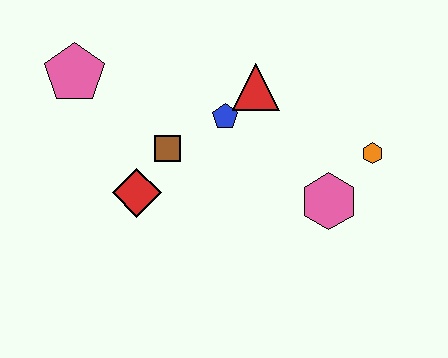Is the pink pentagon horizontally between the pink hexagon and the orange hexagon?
No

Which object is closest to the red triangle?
The blue pentagon is closest to the red triangle.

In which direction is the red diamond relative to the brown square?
The red diamond is below the brown square.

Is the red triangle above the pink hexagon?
Yes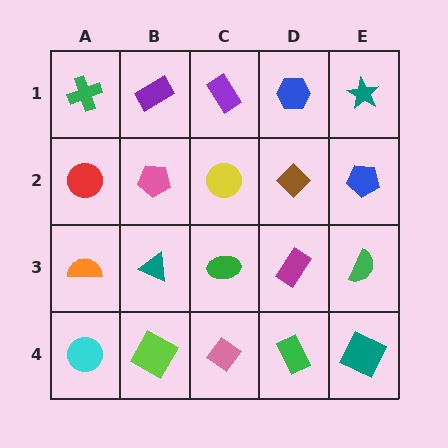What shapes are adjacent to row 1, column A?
A red circle (row 2, column A), a purple rectangle (row 1, column B).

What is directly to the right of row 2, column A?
A pink pentagon.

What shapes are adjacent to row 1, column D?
A brown diamond (row 2, column D), a purple rectangle (row 1, column C), a teal star (row 1, column E).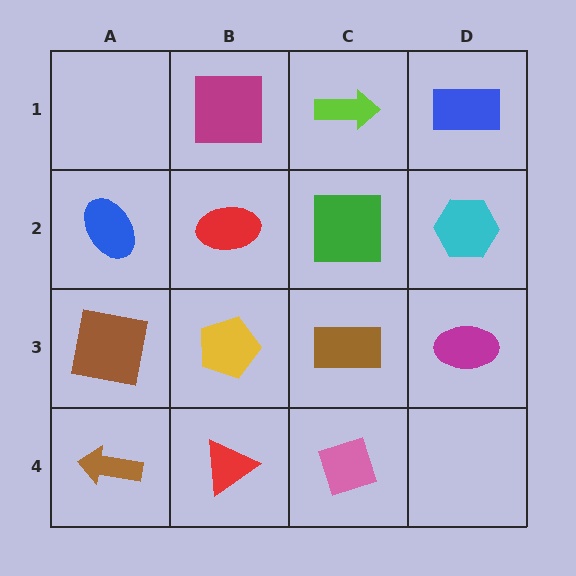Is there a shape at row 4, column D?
No, that cell is empty.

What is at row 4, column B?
A red triangle.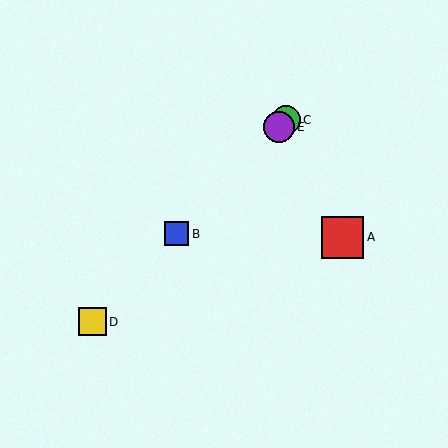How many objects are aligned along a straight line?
4 objects (B, C, D, E) are aligned along a straight line.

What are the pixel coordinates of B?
Object B is at (177, 234).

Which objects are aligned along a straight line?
Objects B, C, D, E are aligned along a straight line.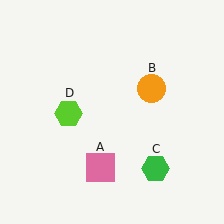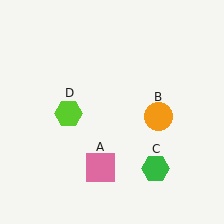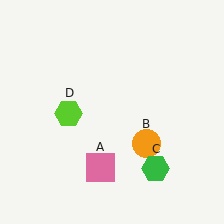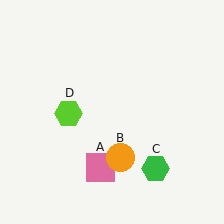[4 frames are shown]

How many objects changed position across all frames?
1 object changed position: orange circle (object B).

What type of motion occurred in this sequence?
The orange circle (object B) rotated clockwise around the center of the scene.